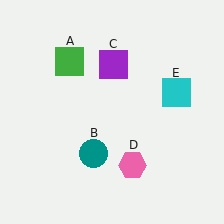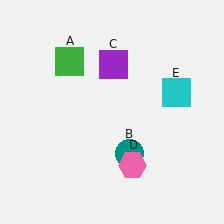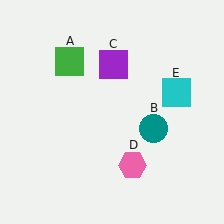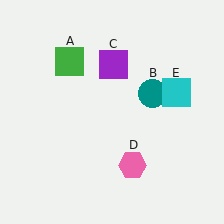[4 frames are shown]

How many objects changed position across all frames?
1 object changed position: teal circle (object B).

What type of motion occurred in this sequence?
The teal circle (object B) rotated counterclockwise around the center of the scene.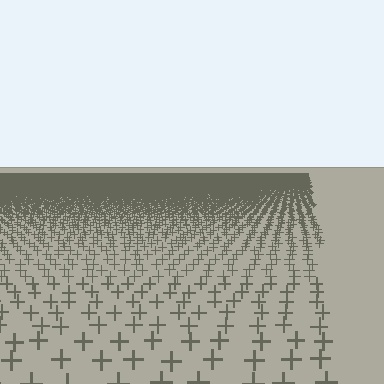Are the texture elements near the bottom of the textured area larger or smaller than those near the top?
Larger. Near the bottom, elements are closer to the viewer and appear at a bigger on-screen size.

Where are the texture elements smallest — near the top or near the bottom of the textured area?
Near the top.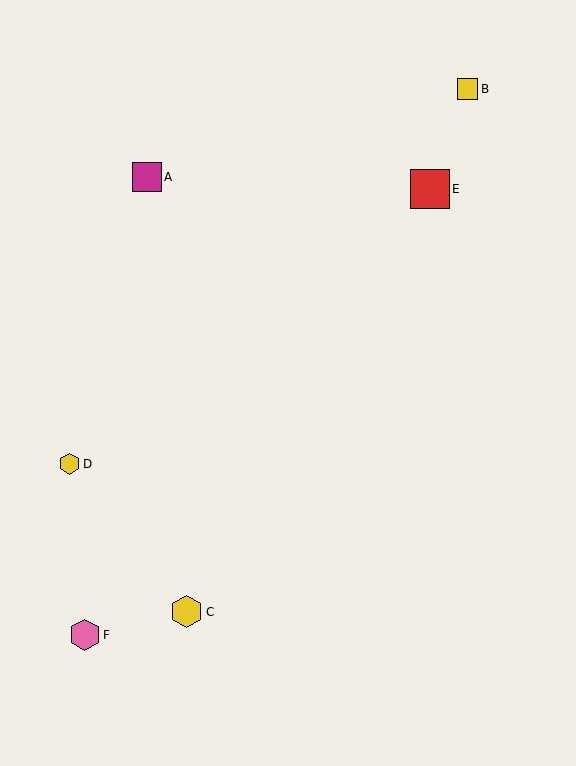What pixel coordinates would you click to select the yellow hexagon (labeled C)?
Click at (186, 612) to select the yellow hexagon C.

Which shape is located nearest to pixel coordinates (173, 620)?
The yellow hexagon (labeled C) at (186, 612) is nearest to that location.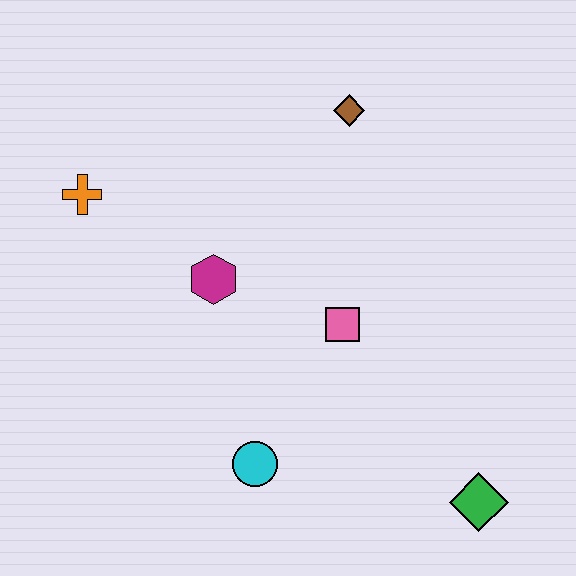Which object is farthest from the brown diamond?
The green diamond is farthest from the brown diamond.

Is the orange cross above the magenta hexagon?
Yes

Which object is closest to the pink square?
The magenta hexagon is closest to the pink square.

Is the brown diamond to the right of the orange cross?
Yes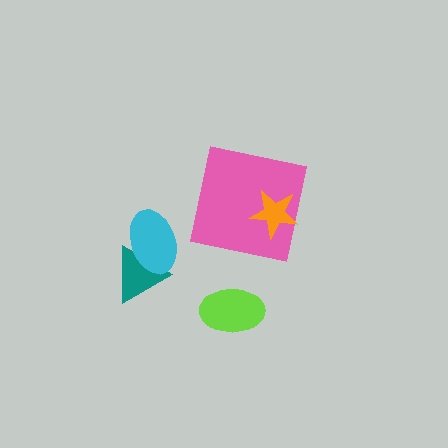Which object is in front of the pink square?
The orange star is in front of the pink square.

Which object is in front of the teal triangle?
The cyan ellipse is in front of the teal triangle.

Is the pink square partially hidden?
Yes, it is partially covered by another shape.